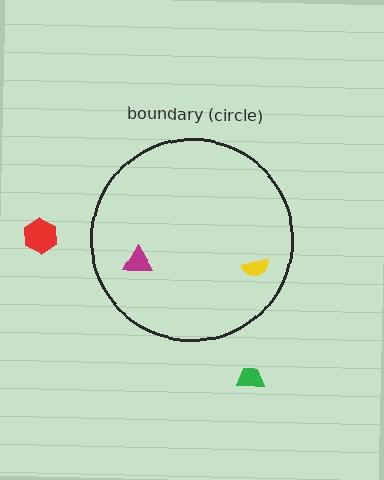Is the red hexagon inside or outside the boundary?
Outside.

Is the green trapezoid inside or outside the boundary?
Outside.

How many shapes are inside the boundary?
2 inside, 2 outside.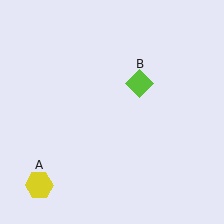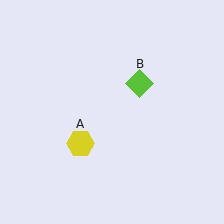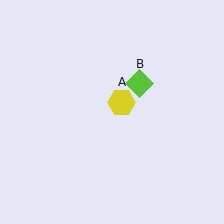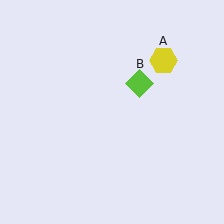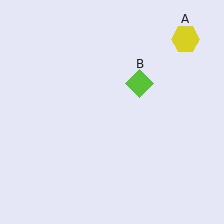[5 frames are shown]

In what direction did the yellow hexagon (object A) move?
The yellow hexagon (object A) moved up and to the right.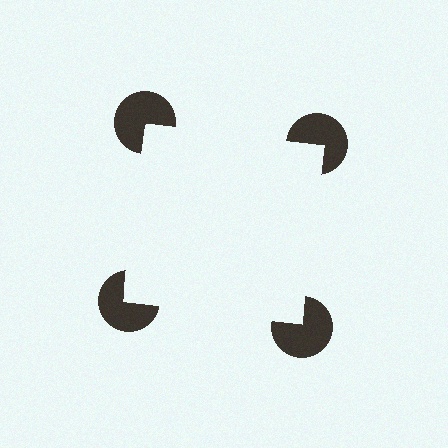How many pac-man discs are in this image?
There are 4 — one at each vertex of the illusory square.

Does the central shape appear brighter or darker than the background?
It typically appears slightly brighter than the background, even though no actual brightness change is drawn.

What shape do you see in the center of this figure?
An illusory square — its edges are inferred from the aligned wedge cuts in the pac-man discs, not physically drawn.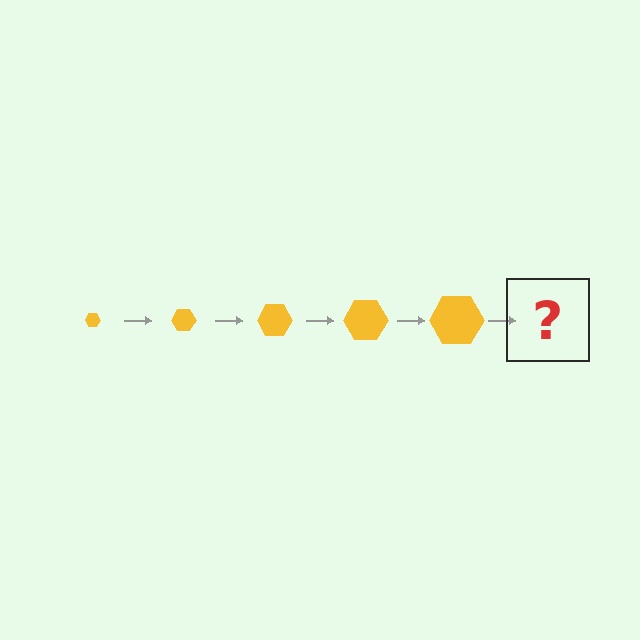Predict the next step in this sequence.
The next step is a yellow hexagon, larger than the previous one.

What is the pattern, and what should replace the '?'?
The pattern is that the hexagon gets progressively larger each step. The '?' should be a yellow hexagon, larger than the previous one.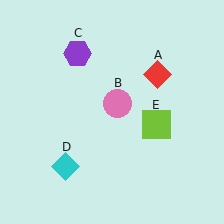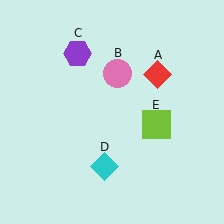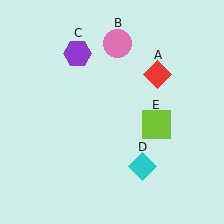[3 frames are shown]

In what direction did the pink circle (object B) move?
The pink circle (object B) moved up.